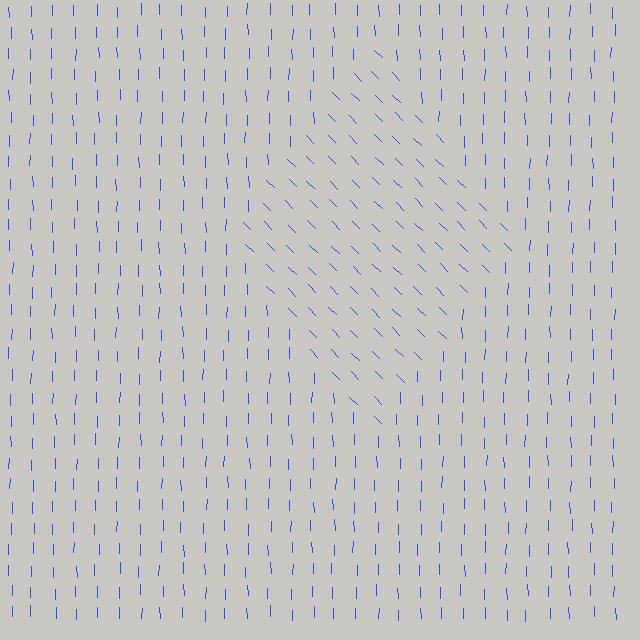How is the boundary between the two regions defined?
The boundary is defined purely by a change in line orientation (approximately 45 degrees difference). All lines are the same color and thickness.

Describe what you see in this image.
The image is filled with small blue line segments. A diamond region in the image has lines oriented differently from the surrounding lines, creating a visible texture boundary.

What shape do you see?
I see a diamond.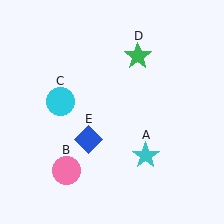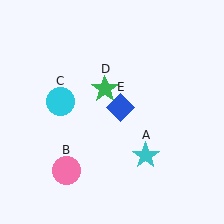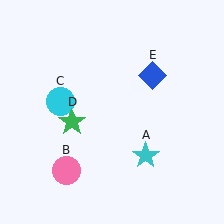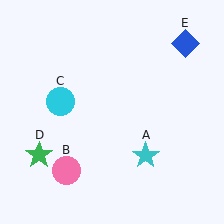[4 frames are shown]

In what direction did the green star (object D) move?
The green star (object D) moved down and to the left.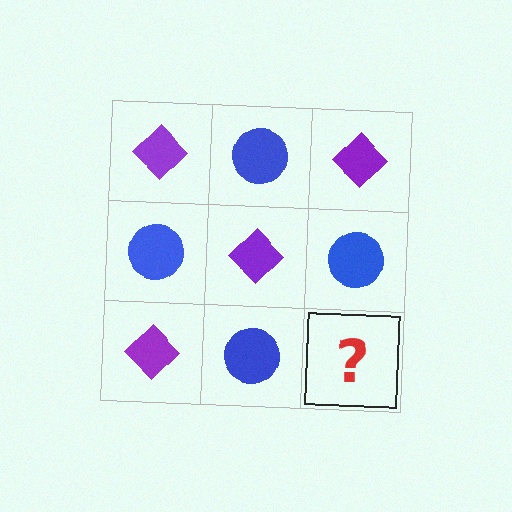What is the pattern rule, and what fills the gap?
The rule is that it alternates purple diamond and blue circle in a checkerboard pattern. The gap should be filled with a purple diamond.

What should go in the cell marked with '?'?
The missing cell should contain a purple diamond.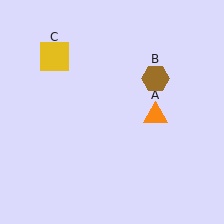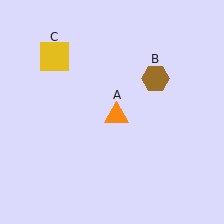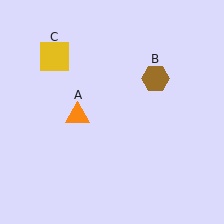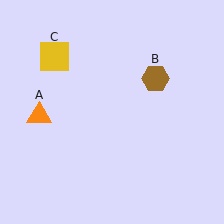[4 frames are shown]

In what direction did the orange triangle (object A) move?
The orange triangle (object A) moved left.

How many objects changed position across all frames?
1 object changed position: orange triangle (object A).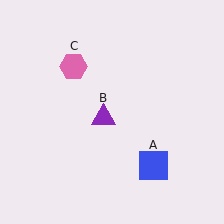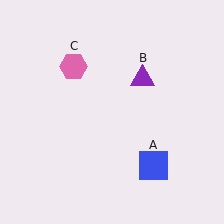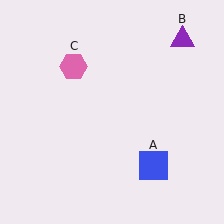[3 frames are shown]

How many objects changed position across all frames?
1 object changed position: purple triangle (object B).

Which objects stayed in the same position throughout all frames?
Blue square (object A) and pink hexagon (object C) remained stationary.